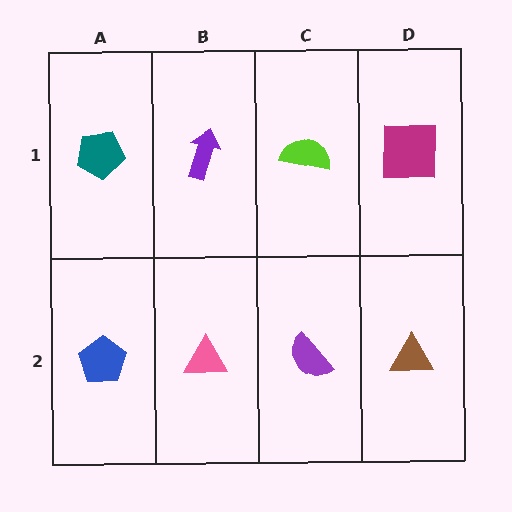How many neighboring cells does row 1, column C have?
3.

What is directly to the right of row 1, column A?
A purple arrow.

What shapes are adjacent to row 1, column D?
A brown triangle (row 2, column D), a lime semicircle (row 1, column C).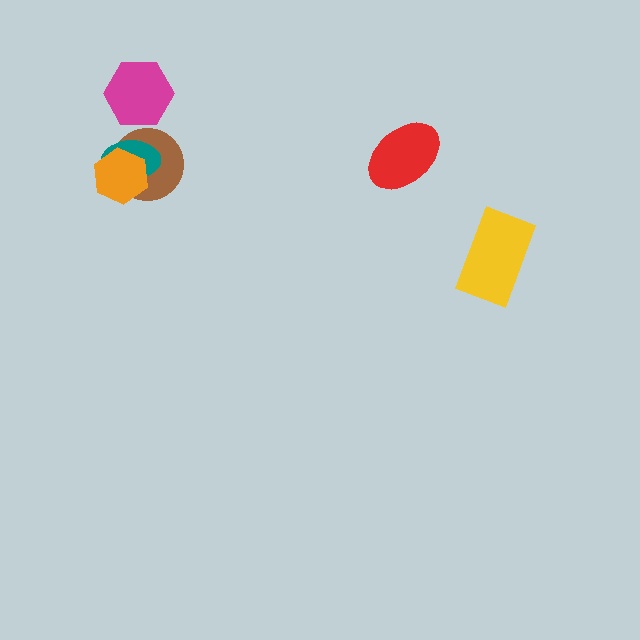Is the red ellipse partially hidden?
No, no other shape covers it.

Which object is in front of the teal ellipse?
The orange hexagon is in front of the teal ellipse.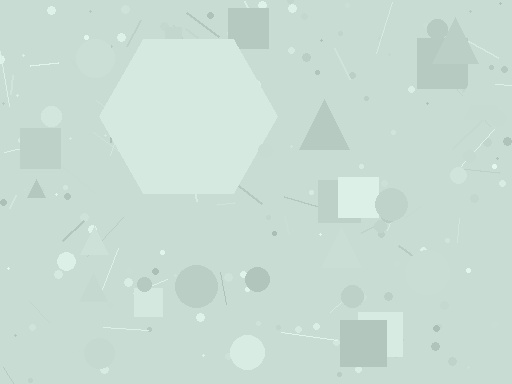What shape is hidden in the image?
A hexagon is hidden in the image.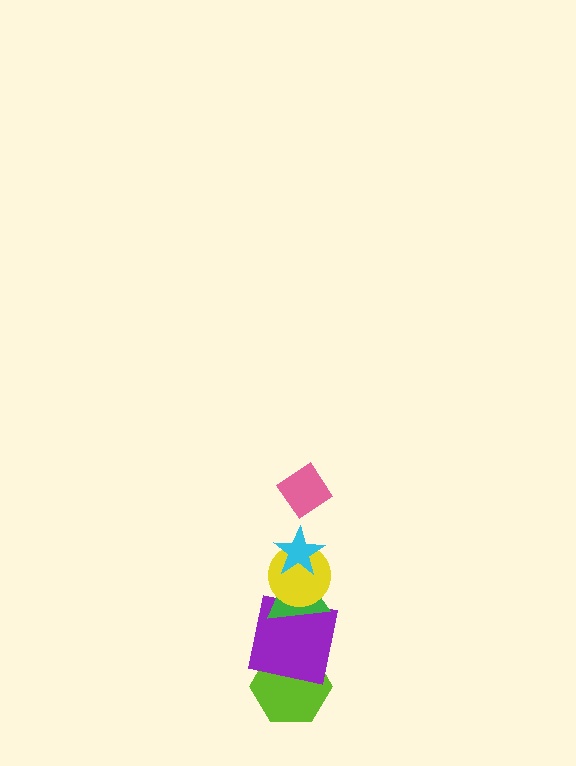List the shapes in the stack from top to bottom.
From top to bottom: the pink diamond, the cyan star, the yellow circle, the green triangle, the purple square, the lime hexagon.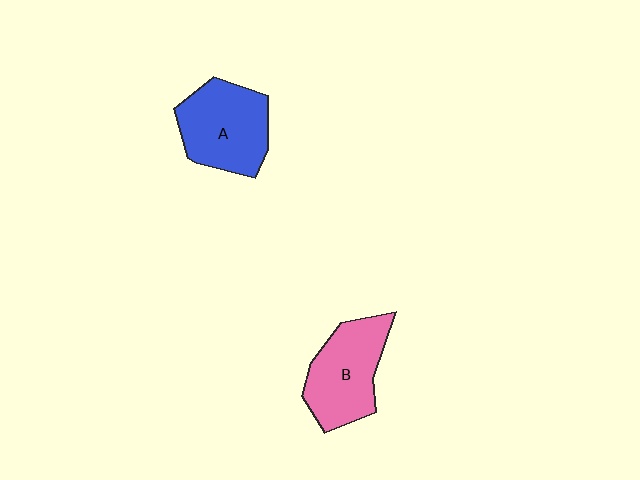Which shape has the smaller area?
Shape B (pink).